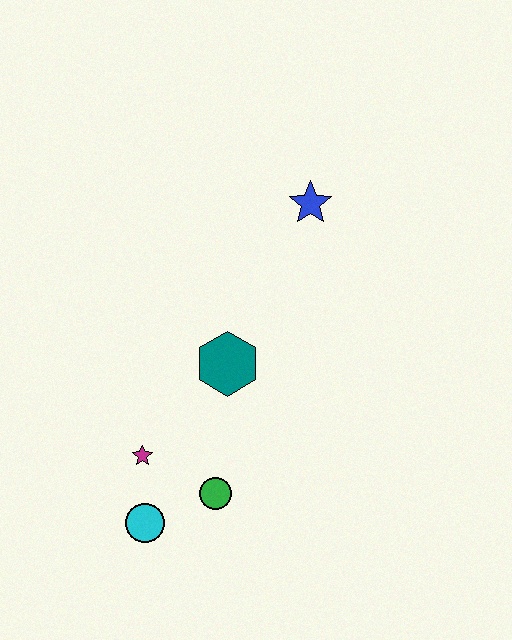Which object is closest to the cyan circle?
The magenta star is closest to the cyan circle.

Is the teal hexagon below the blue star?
Yes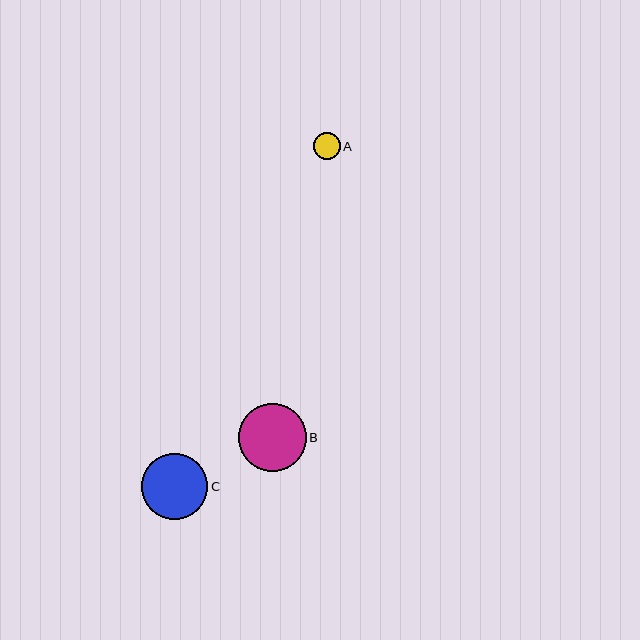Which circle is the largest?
Circle B is the largest with a size of approximately 68 pixels.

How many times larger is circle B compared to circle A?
Circle B is approximately 2.5 times the size of circle A.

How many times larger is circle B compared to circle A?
Circle B is approximately 2.5 times the size of circle A.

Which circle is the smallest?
Circle A is the smallest with a size of approximately 27 pixels.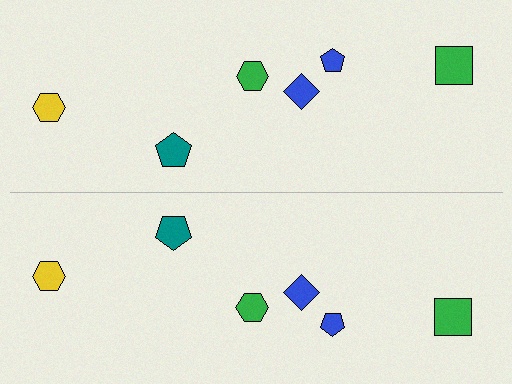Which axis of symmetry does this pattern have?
The pattern has a horizontal axis of symmetry running through the center of the image.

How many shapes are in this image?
There are 12 shapes in this image.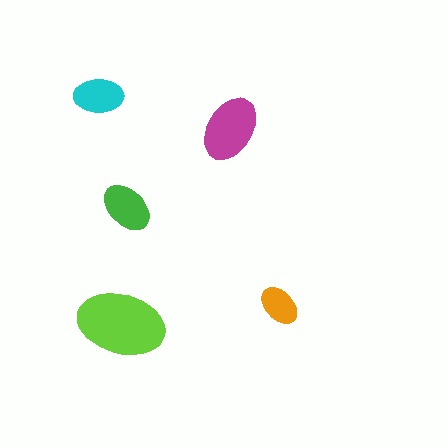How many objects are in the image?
There are 5 objects in the image.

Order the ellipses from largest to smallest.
the lime one, the magenta one, the green one, the cyan one, the orange one.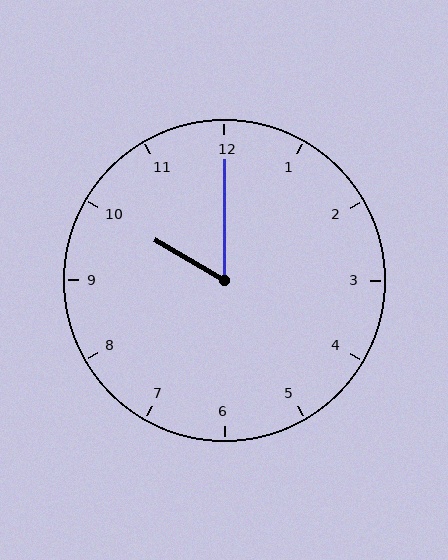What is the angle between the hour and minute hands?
Approximately 60 degrees.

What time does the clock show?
10:00.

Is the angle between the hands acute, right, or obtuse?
It is acute.